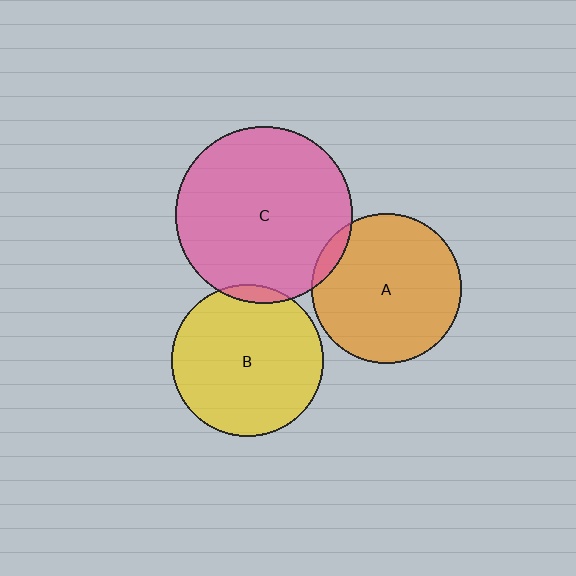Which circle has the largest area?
Circle C (pink).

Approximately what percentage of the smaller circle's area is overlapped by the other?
Approximately 5%.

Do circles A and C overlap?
Yes.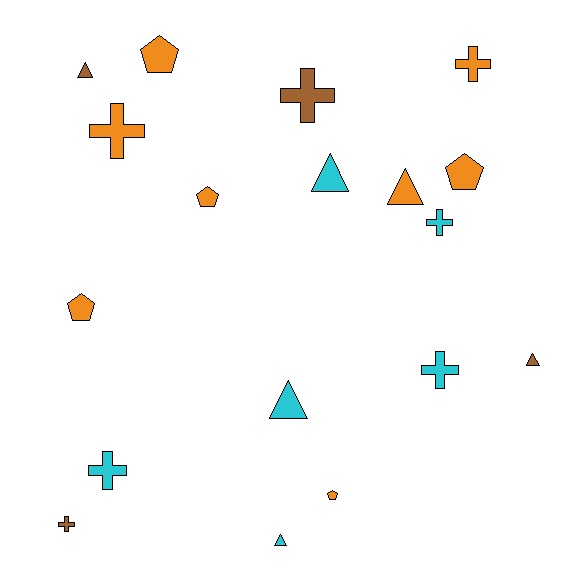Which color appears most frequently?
Orange, with 8 objects.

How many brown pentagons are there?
There are no brown pentagons.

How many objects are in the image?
There are 18 objects.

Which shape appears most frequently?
Cross, with 7 objects.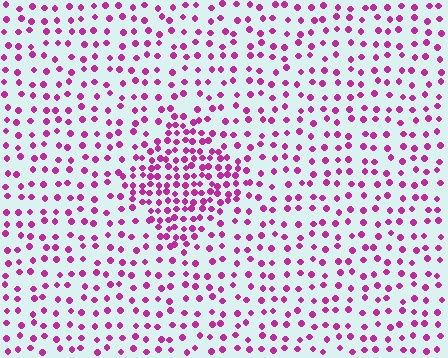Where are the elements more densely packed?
The elements are more densely packed inside the diamond boundary.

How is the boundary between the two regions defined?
The boundary is defined by a change in element density (approximately 2.2x ratio). All elements are the same color, size, and shape.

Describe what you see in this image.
The image contains small magenta elements arranged at two different densities. A diamond-shaped region is visible where the elements are more densely packed than the surrounding area.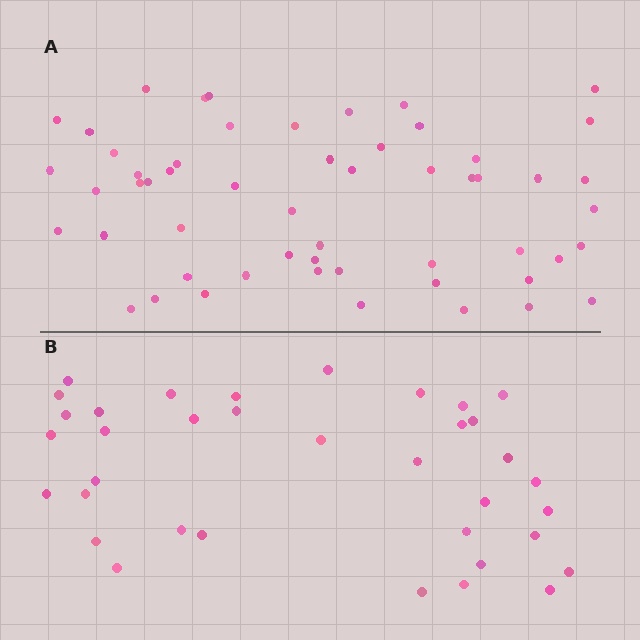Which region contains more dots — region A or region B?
Region A (the top region) has more dots.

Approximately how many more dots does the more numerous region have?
Region A has approximately 20 more dots than region B.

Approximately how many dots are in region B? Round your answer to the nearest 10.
About 40 dots. (The exact count is 36, which rounds to 40.)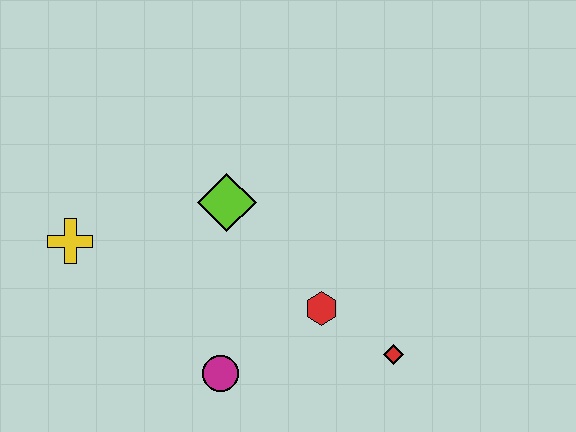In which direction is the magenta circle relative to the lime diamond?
The magenta circle is below the lime diamond.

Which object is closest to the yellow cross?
The lime diamond is closest to the yellow cross.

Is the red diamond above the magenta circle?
Yes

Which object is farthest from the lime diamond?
The red diamond is farthest from the lime diamond.